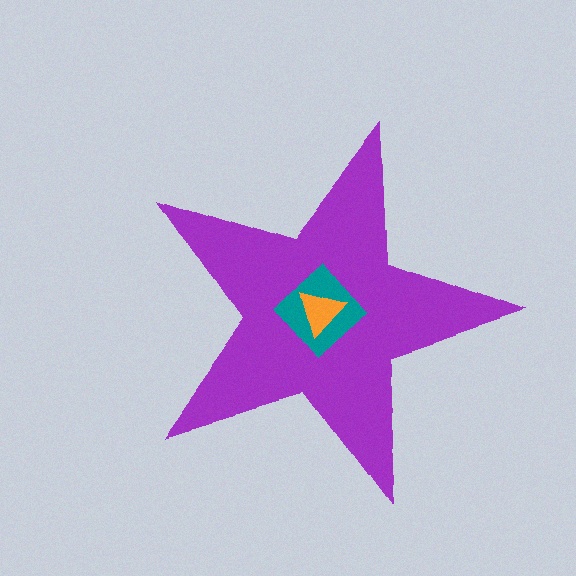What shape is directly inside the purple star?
The teal diamond.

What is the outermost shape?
The purple star.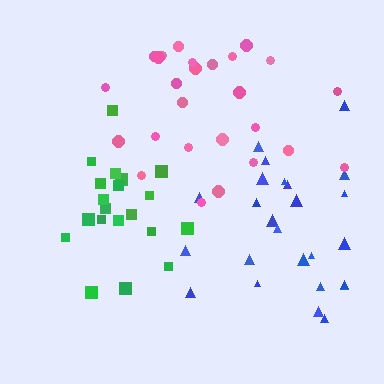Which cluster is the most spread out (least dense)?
Blue.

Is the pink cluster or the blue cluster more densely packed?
Pink.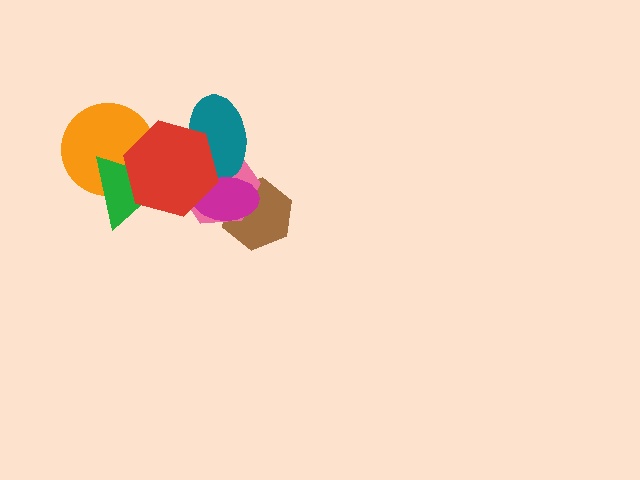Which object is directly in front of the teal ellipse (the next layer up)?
The magenta ellipse is directly in front of the teal ellipse.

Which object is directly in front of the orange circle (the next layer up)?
The green triangle is directly in front of the orange circle.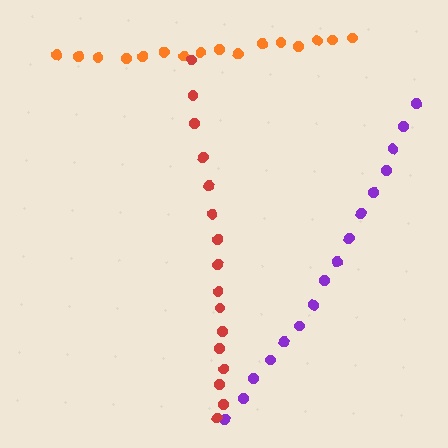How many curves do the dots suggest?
There are 3 distinct paths.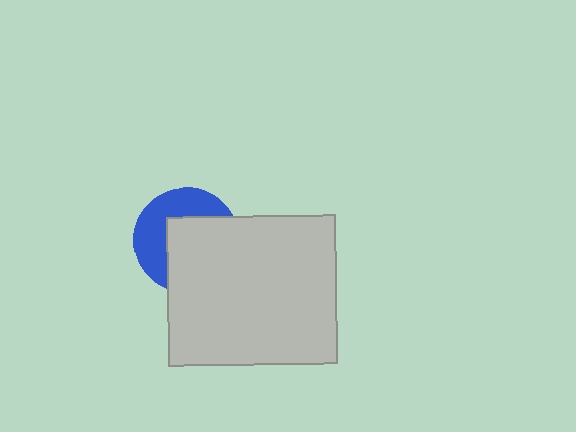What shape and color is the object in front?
The object in front is a light gray rectangle.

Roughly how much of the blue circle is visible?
A small part of it is visible (roughly 44%).